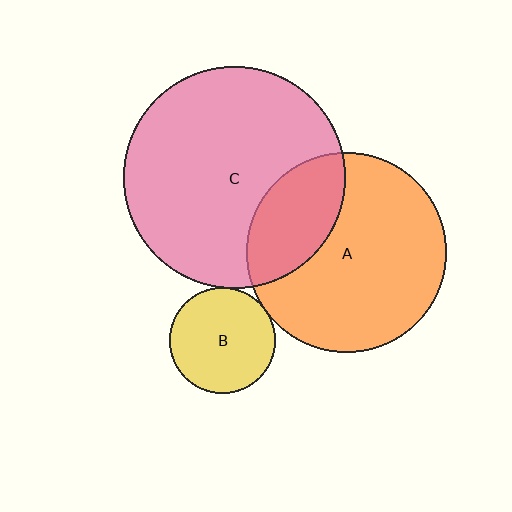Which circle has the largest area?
Circle C (pink).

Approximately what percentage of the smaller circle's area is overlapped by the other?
Approximately 25%.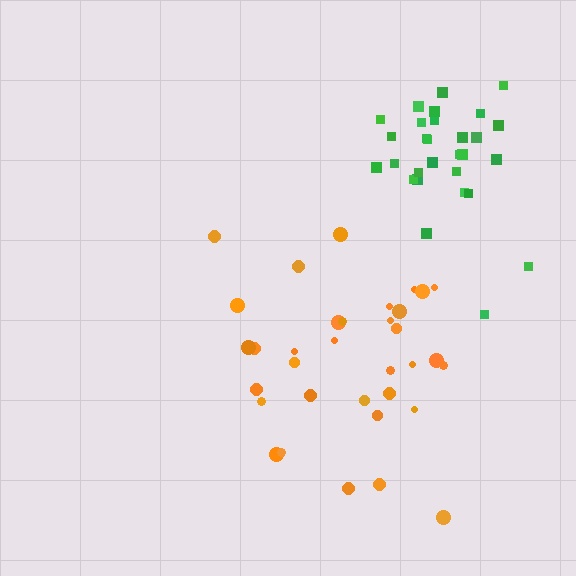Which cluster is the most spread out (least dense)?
Orange.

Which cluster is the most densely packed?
Green.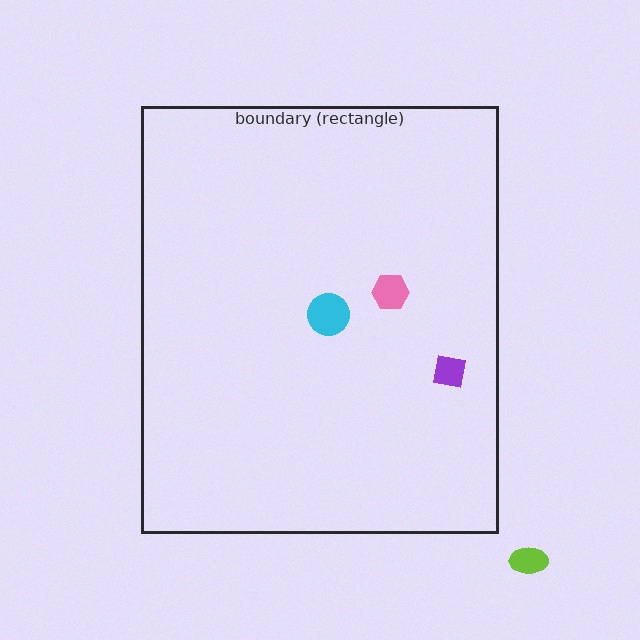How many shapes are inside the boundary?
3 inside, 1 outside.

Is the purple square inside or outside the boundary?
Inside.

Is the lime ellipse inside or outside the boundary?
Outside.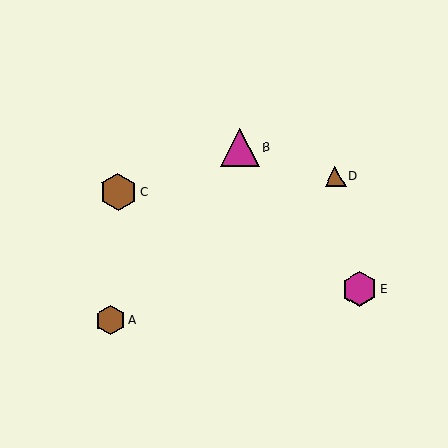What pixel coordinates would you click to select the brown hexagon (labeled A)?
Click at (110, 321) to select the brown hexagon A.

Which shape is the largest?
The magenta triangle (labeled B) is the largest.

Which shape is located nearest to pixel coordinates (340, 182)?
The brown triangle (labeled D) at (335, 176) is nearest to that location.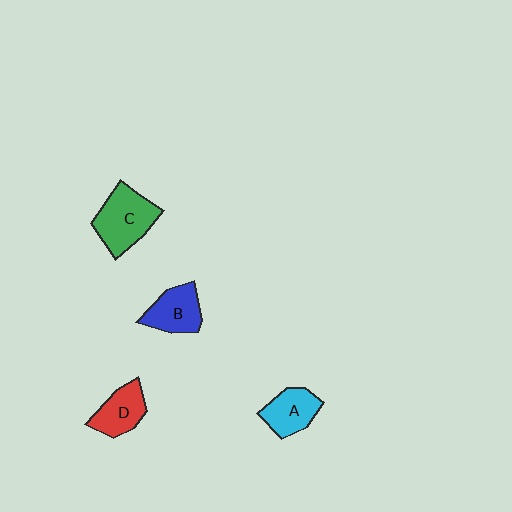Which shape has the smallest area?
Shape D (red).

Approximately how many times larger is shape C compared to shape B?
Approximately 1.4 times.